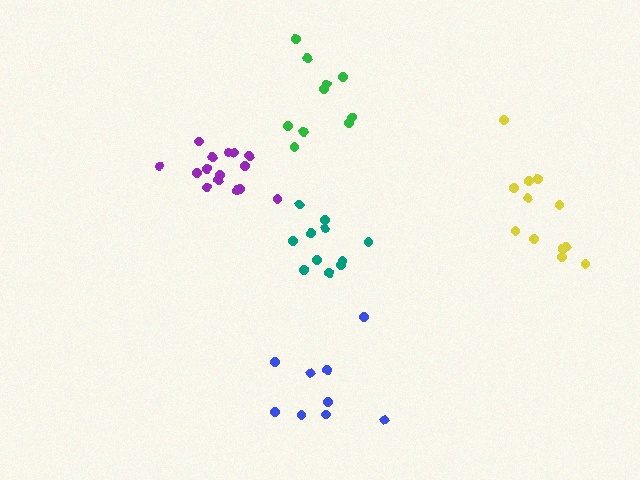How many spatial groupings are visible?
There are 5 spatial groupings.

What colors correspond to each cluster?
The clusters are colored: green, purple, blue, yellow, teal.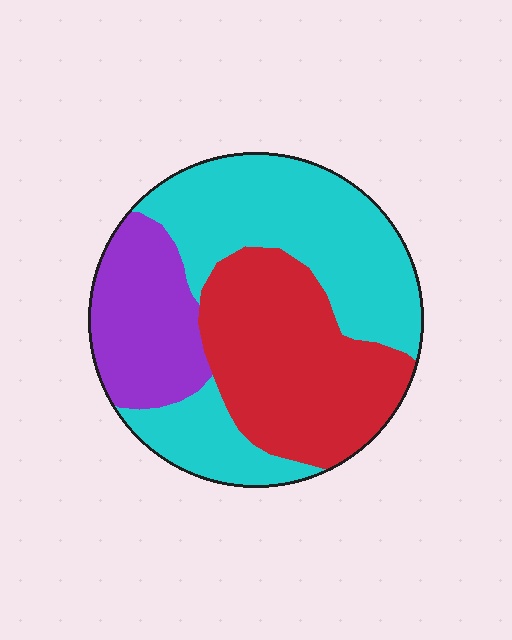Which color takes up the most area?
Cyan, at roughly 45%.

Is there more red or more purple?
Red.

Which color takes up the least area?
Purple, at roughly 20%.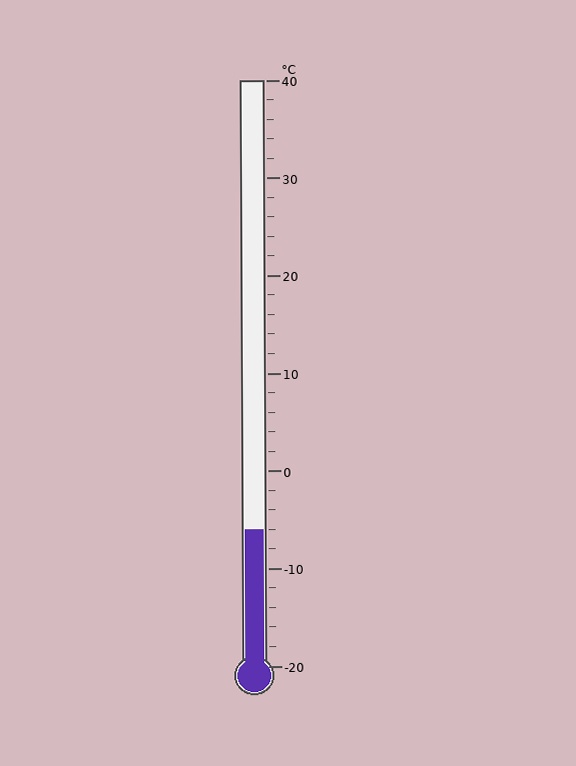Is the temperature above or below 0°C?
The temperature is below 0°C.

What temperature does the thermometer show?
The thermometer shows approximately -6°C.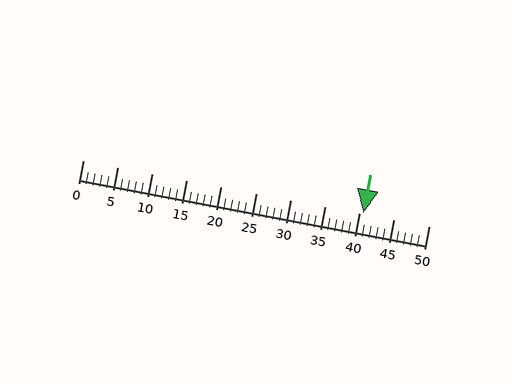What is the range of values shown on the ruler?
The ruler shows values from 0 to 50.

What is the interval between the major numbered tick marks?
The major tick marks are spaced 5 units apart.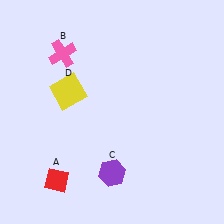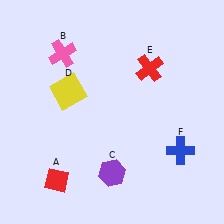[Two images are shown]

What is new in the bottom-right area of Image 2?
A blue cross (F) was added in the bottom-right area of Image 2.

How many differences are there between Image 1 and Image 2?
There are 2 differences between the two images.